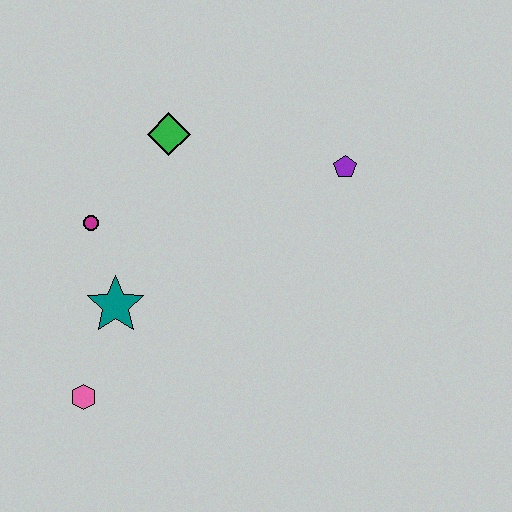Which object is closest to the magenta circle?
The teal star is closest to the magenta circle.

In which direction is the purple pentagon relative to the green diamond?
The purple pentagon is to the right of the green diamond.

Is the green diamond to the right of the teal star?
Yes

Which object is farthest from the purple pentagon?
The pink hexagon is farthest from the purple pentagon.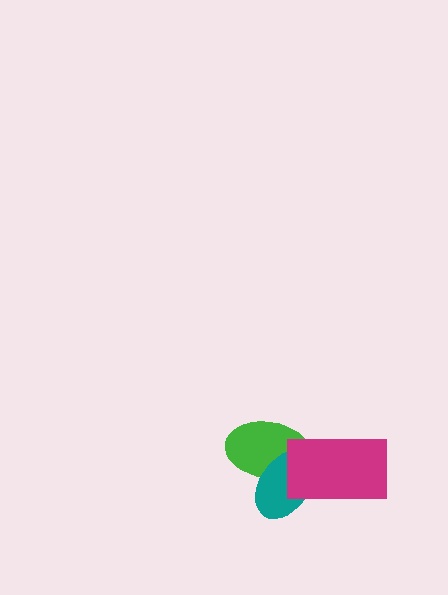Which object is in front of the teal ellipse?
The magenta rectangle is in front of the teal ellipse.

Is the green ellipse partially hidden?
Yes, it is partially covered by another shape.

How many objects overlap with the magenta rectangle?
2 objects overlap with the magenta rectangle.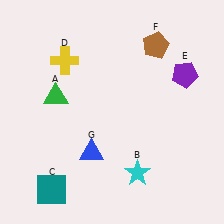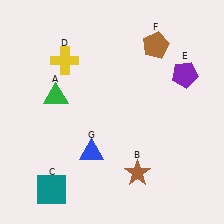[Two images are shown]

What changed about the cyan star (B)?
In Image 1, B is cyan. In Image 2, it changed to brown.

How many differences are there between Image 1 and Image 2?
There is 1 difference between the two images.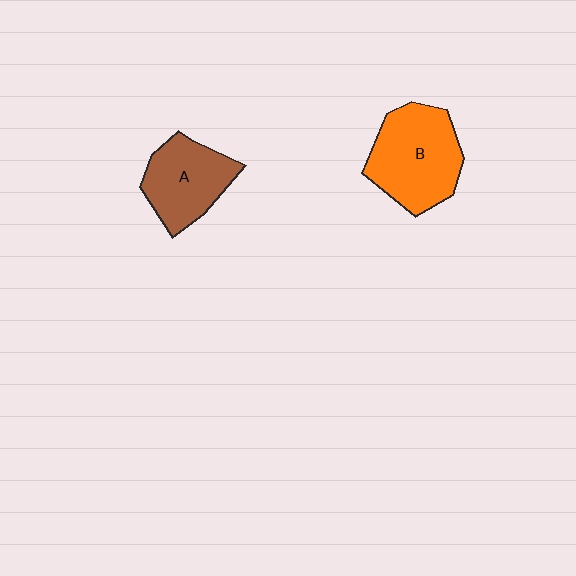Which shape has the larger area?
Shape B (orange).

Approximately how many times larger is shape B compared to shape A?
Approximately 1.3 times.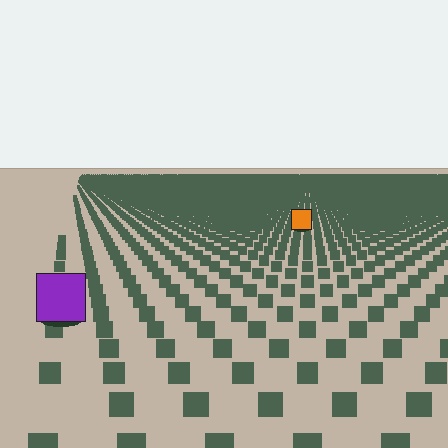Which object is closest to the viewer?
The purple square is closest. The texture marks near it are larger and more spread out.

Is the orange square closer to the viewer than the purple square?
No. The purple square is closer — you can tell from the texture gradient: the ground texture is coarser near it.